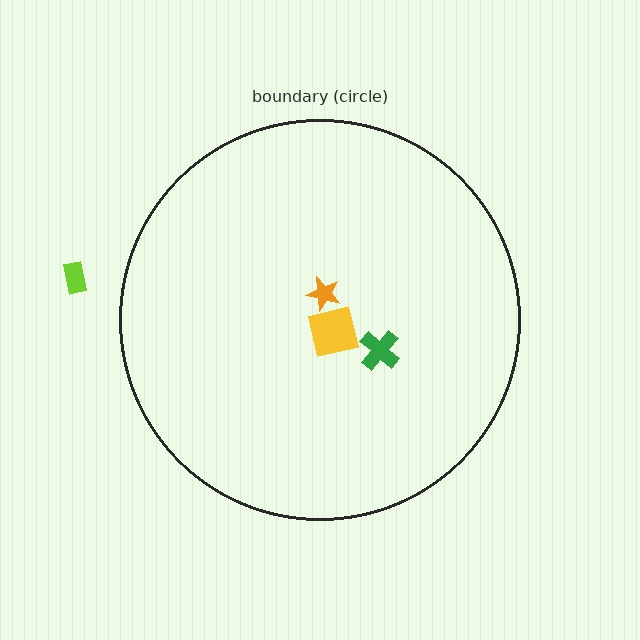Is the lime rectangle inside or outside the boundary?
Outside.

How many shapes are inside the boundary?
3 inside, 1 outside.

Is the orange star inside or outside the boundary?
Inside.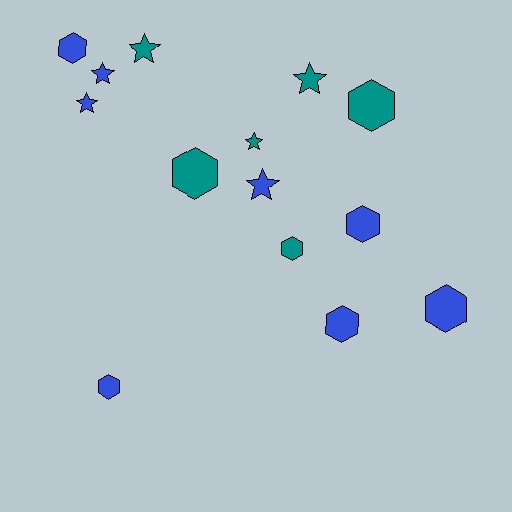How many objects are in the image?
There are 14 objects.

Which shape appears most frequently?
Hexagon, with 8 objects.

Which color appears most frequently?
Blue, with 8 objects.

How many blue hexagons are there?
There are 5 blue hexagons.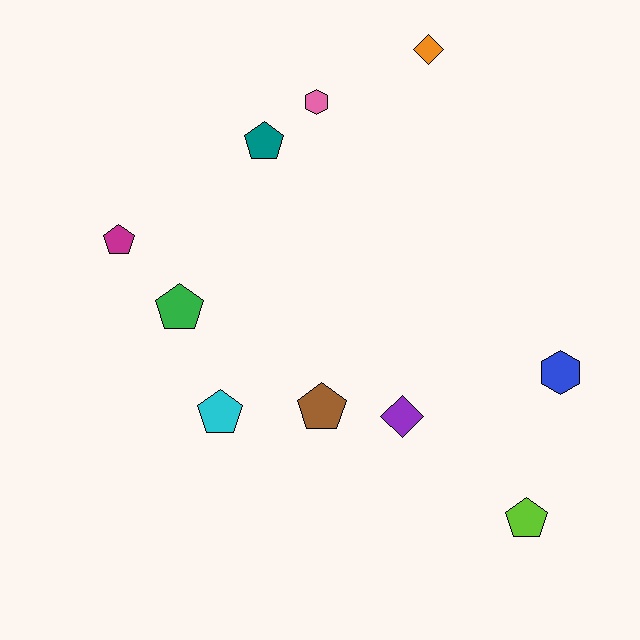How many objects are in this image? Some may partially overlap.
There are 10 objects.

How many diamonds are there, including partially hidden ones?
There are 2 diamonds.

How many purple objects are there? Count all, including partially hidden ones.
There is 1 purple object.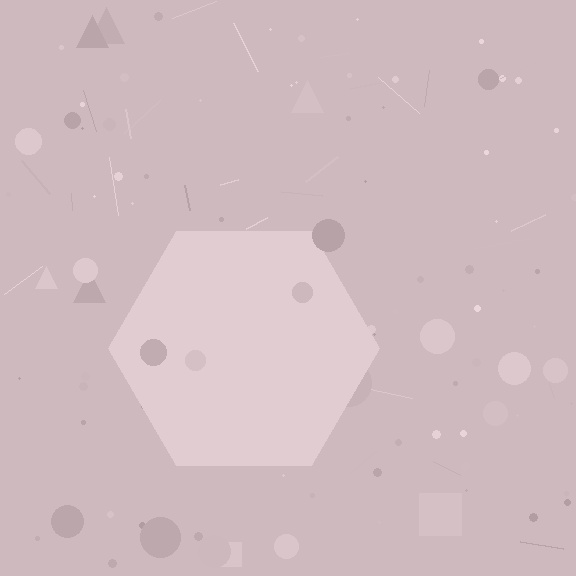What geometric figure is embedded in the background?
A hexagon is embedded in the background.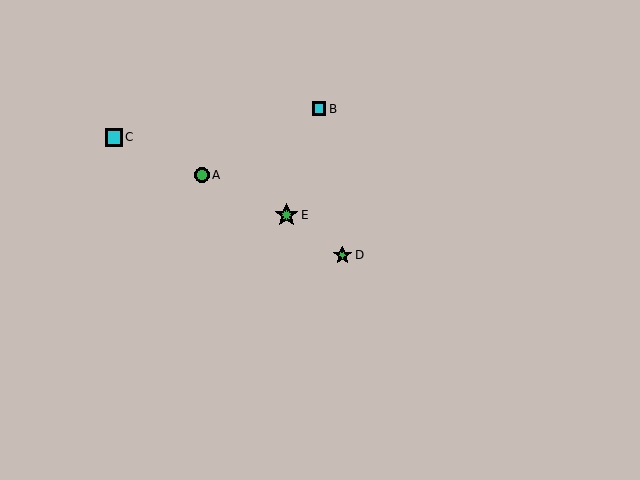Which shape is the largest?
The green star (labeled E) is the largest.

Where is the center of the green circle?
The center of the green circle is at (202, 175).